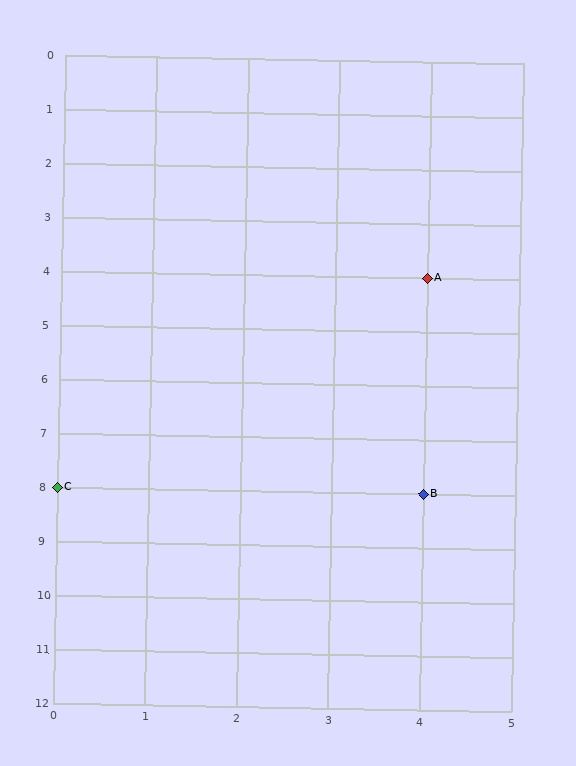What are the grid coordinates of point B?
Point B is at grid coordinates (4, 8).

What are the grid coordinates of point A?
Point A is at grid coordinates (4, 4).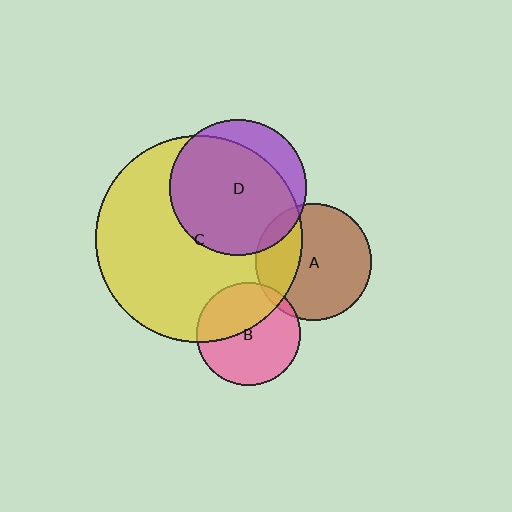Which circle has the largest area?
Circle C (yellow).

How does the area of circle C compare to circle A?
Approximately 3.1 times.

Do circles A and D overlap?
Yes.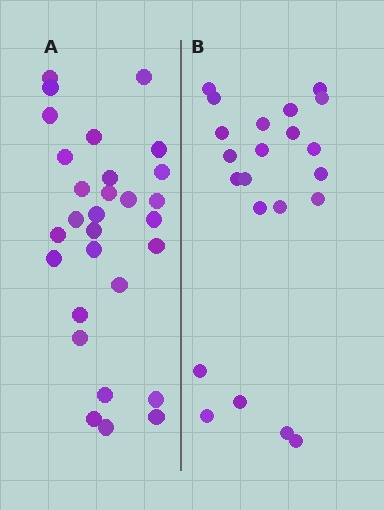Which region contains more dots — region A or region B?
Region A (the left region) has more dots.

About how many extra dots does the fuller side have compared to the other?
Region A has roughly 8 or so more dots than region B.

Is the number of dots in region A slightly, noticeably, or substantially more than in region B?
Region A has noticeably more, but not dramatically so. The ratio is roughly 1.3 to 1.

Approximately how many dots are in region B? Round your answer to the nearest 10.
About 20 dots. (The exact count is 22, which rounds to 20.)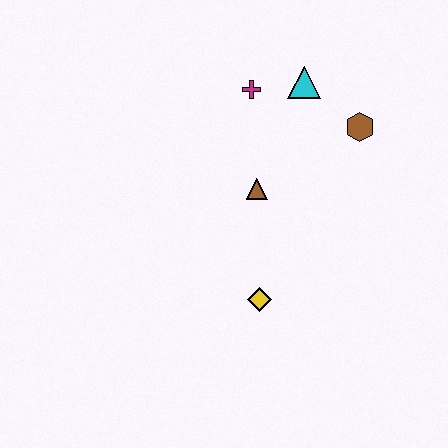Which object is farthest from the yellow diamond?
The cyan triangle is farthest from the yellow diamond.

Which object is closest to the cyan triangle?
The magenta cross is closest to the cyan triangle.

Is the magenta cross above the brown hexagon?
Yes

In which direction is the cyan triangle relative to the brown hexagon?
The cyan triangle is to the left of the brown hexagon.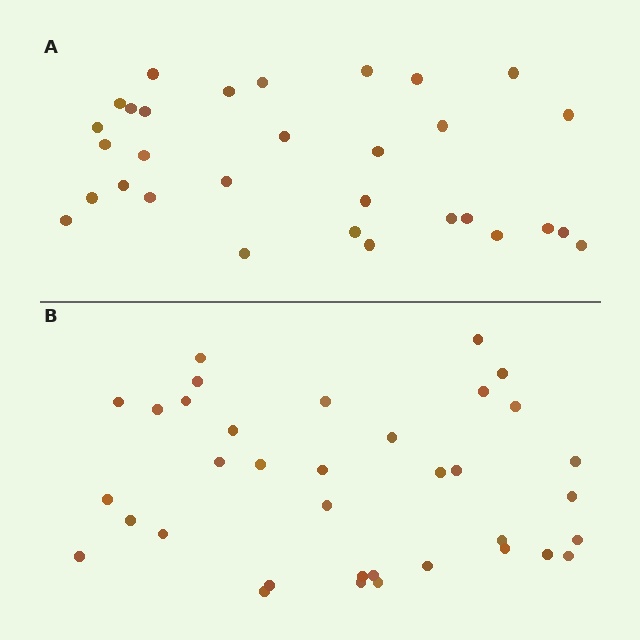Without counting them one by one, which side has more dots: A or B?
Region B (the bottom region) has more dots.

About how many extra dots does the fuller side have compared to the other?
Region B has about 5 more dots than region A.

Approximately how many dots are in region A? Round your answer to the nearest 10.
About 30 dots. (The exact count is 31, which rounds to 30.)